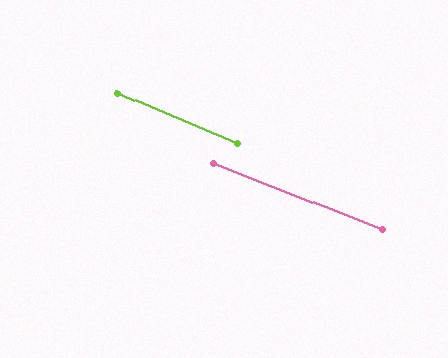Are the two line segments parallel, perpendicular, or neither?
Parallel — their directions differ by only 1.4°.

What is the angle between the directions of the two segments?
Approximately 1 degree.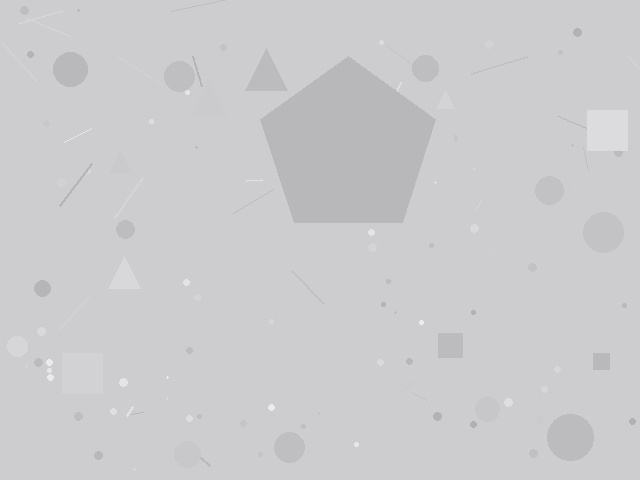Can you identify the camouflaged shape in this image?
The camouflaged shape is a pentagon.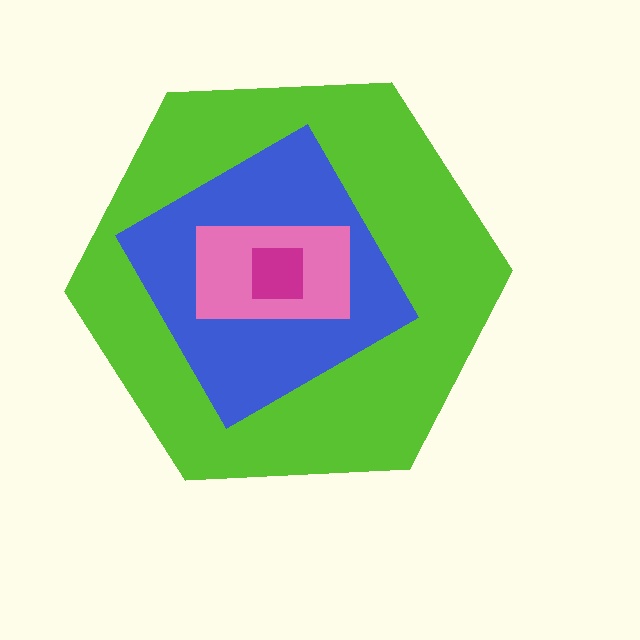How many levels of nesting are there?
4.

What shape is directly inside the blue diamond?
The pink rectangle.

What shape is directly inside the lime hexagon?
The blue diamond.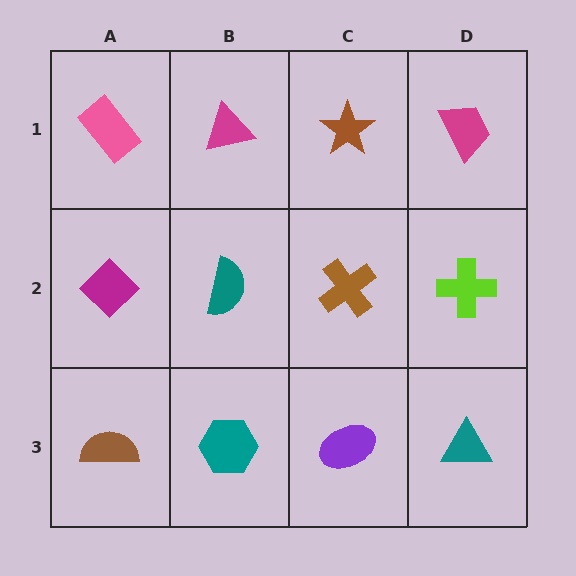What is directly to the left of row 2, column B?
A magenta diamond.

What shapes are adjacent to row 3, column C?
A brown cross (row 2, column C), a teal hexagon (row 3, column B), a teal triangle (row 3, column D).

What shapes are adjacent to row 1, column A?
A magenta diamond (row 2, column A), a magenta triangle (row 1, column B).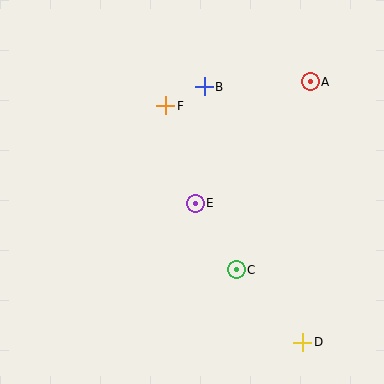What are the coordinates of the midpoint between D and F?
The midpoint between D and F is at (234, 224).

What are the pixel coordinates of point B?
Point B is at (204, 87).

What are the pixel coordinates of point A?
Point A is at (310, 82).